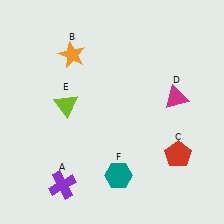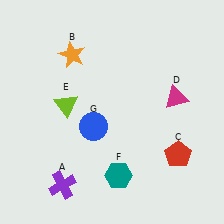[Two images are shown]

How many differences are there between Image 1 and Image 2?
There is 1 difference between the two images.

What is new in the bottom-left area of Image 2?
A blue circle (G) was added in the bottom-left area of Image 2.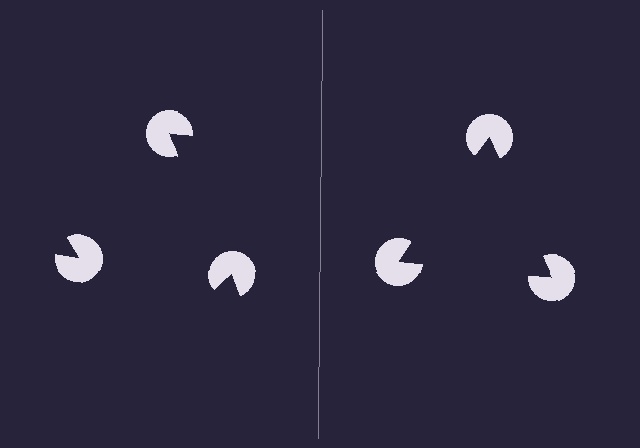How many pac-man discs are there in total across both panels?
6 — 3 on each side.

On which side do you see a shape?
An illusory triangle appears on the right side. On the left side the wedge cuts are rotated, so no coherent shape forms.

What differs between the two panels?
The pac-man discs are positioned identically on both sides; only the wedge orientations differ. On the right they align to a triangle; on the left they are misaligned.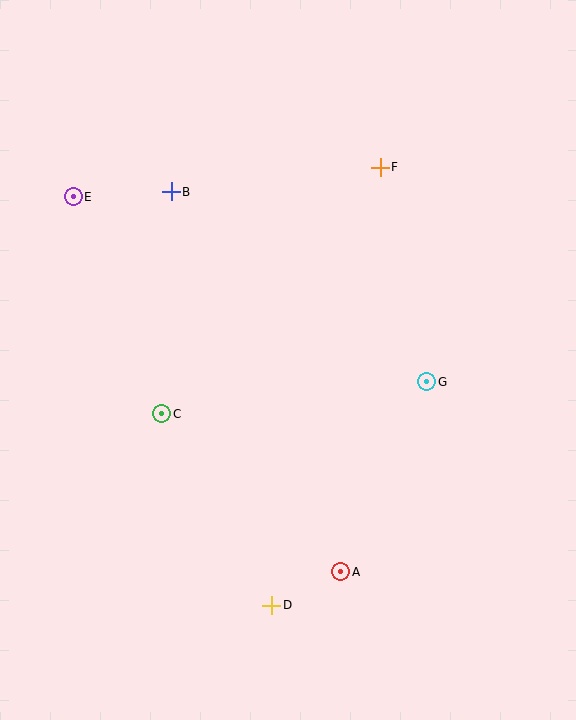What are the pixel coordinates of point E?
Point E is at (73, 197).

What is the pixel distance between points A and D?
The distance between A and D is 77 pixels.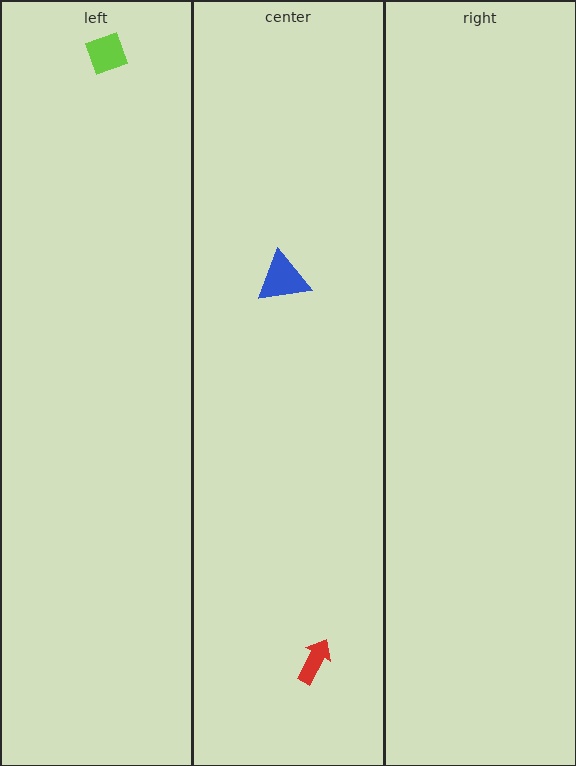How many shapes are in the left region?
1.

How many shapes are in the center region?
2.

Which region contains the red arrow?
The center region.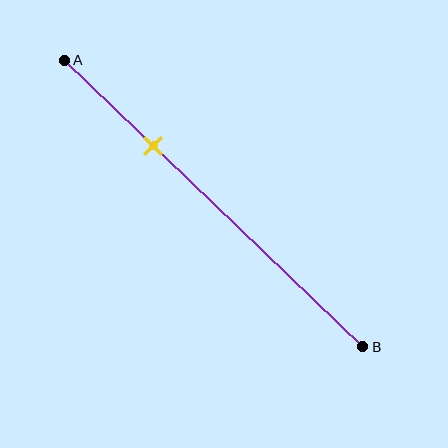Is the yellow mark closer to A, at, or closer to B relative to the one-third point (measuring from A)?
The yellow mark is closer to point A than the one-third point of segment AB.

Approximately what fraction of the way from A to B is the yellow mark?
The yellow mark is approximately 30% of the way from A to B.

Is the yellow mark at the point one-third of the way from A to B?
No, the mark is at about 30% from A, not at the 33% one-third point.